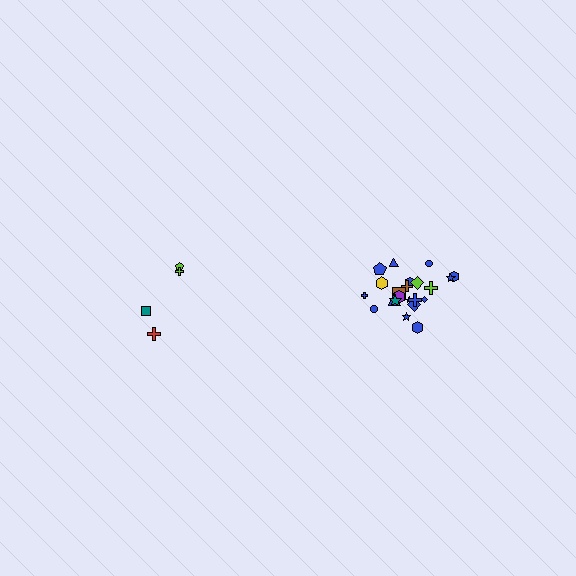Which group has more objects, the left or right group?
The right group.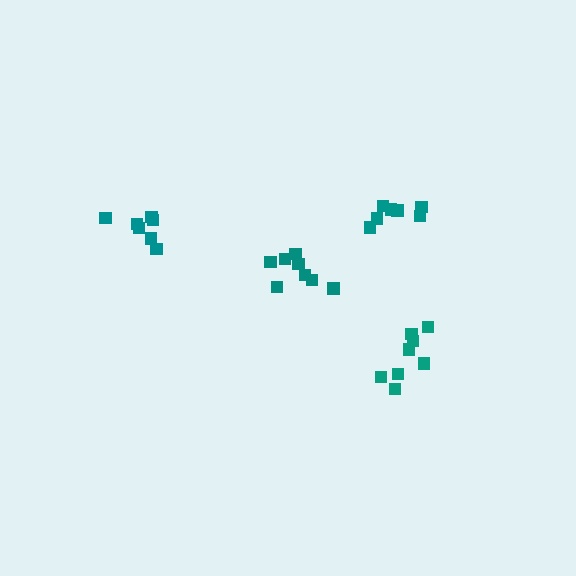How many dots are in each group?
Group 1: 8 dots, Group 2: 7 dots, Group 3: 8 dots, Group 4: 7 dots (30 total).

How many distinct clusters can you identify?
There are 4 distinct clusters.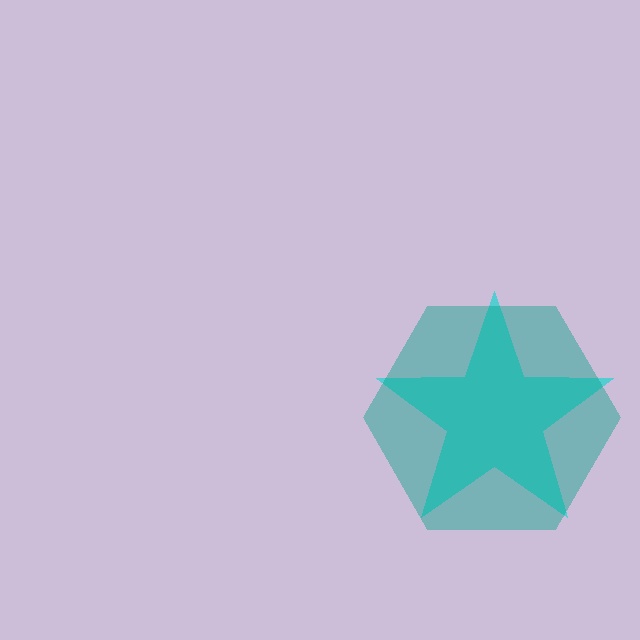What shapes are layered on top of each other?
The layered shapes are: a cyan star, a teal hexagon.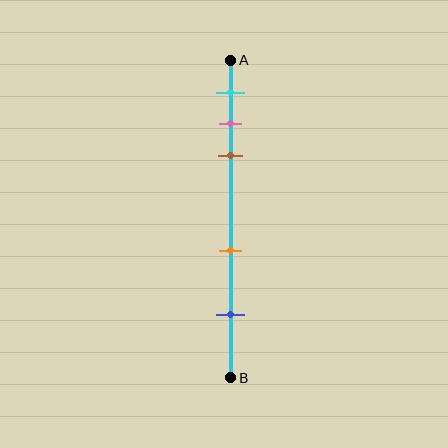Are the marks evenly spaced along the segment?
No, the marks are not evenly spaced.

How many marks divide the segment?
There are 5 marks dividing the segment.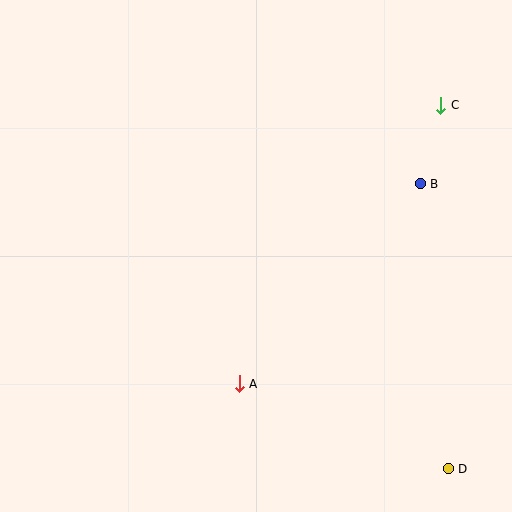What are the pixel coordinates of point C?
Point C is at (441, 105).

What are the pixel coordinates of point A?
Point A is at (239, 384).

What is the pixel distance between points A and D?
The distance between A and D is 226 pixels.